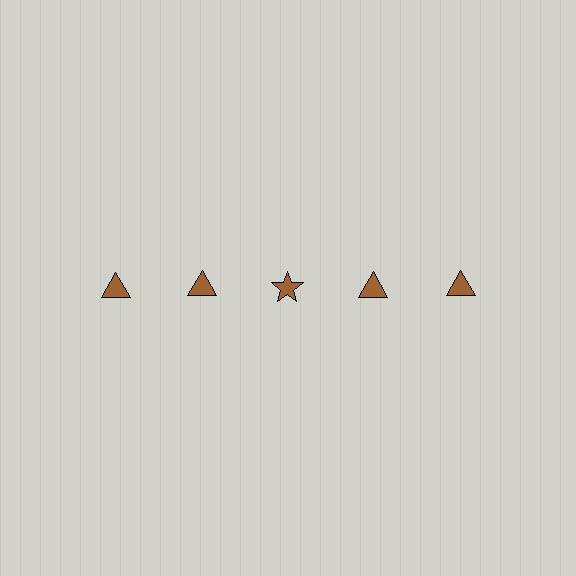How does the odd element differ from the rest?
It has a different shape: star instead of triangle.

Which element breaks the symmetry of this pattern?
The brown star in the top row, center column breaks the symmetry. All other shapes are brown triangles.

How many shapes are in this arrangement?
There are 5 shapes arranged in a grid pattern.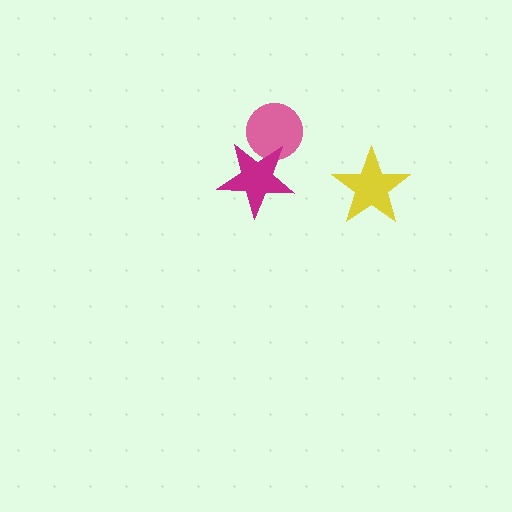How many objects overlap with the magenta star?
1 object overlaps with the magenta star.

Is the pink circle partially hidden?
Yes, it is partially covered by another shape.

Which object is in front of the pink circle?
The magenta star is in front of the pink circle.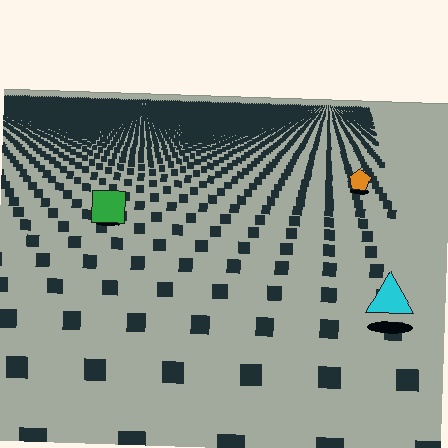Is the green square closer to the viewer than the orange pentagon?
Yes. The green square is closer — you can tell from the texture gradient: the ground texture is coarser near it.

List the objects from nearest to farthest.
From nearest to farthest: the cyan triangle, the green square, the orange pentagon.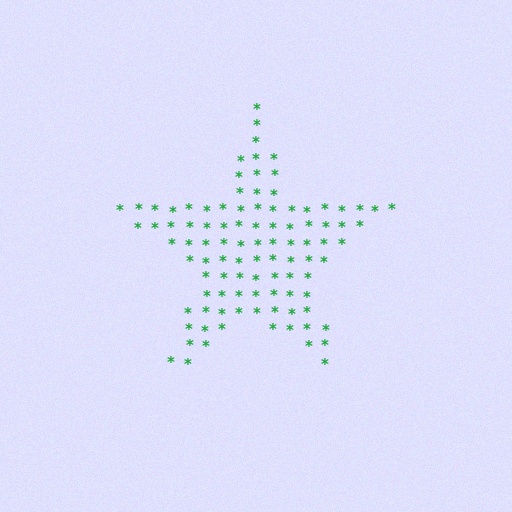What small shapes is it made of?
It is made of small asterisks.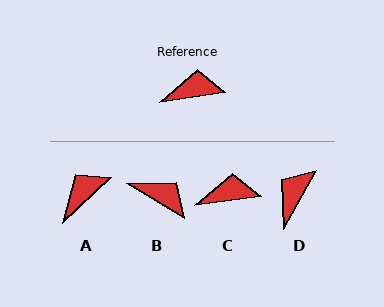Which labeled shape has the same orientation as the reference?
C.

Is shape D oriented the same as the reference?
No, it is off by about 53 degrees.